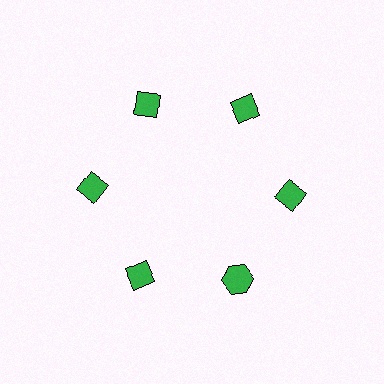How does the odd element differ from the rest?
It has a different shape: hexagon instead of diamond.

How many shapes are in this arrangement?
There are 6 shapes arranged in a ring pattern.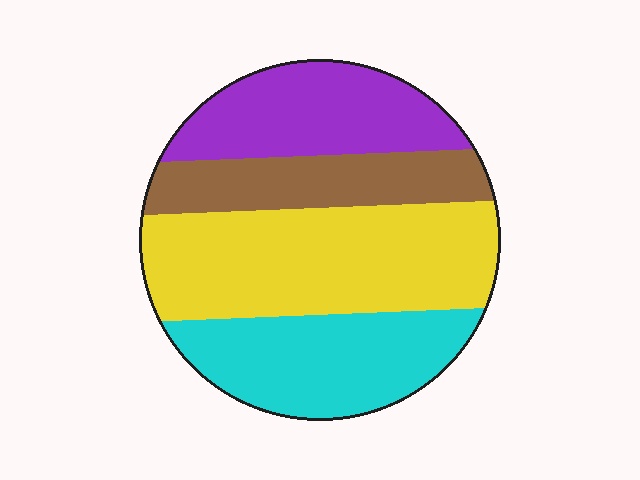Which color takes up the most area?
Yellow, at roughly 35%.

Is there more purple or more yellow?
Yellow.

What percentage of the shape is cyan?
Cyan covers around 25% of the shape.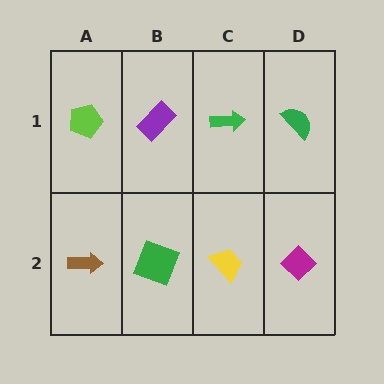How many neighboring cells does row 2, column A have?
2.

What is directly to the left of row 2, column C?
A green square.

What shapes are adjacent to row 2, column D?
A green semicircle (row 1, column D), a yellow trapezoid (row 2, column C).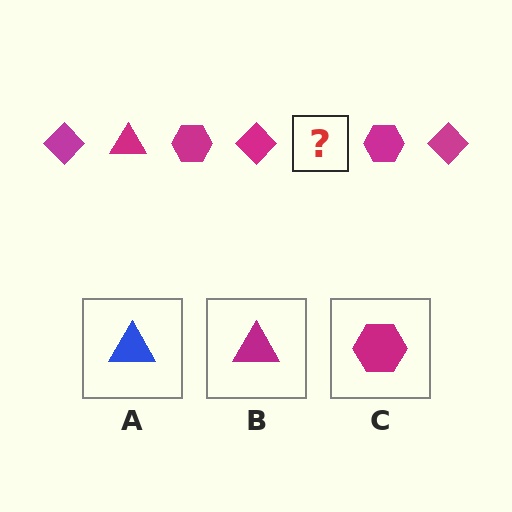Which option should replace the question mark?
Option B.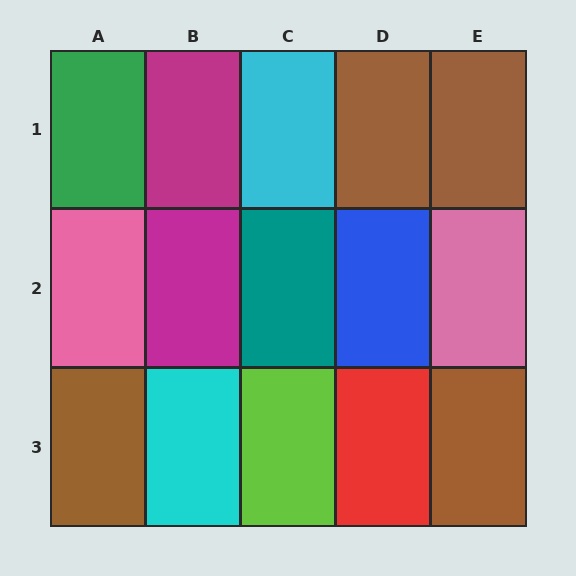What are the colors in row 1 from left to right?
Green, magenta, cyan, brown, brown.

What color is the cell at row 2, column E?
Pink.